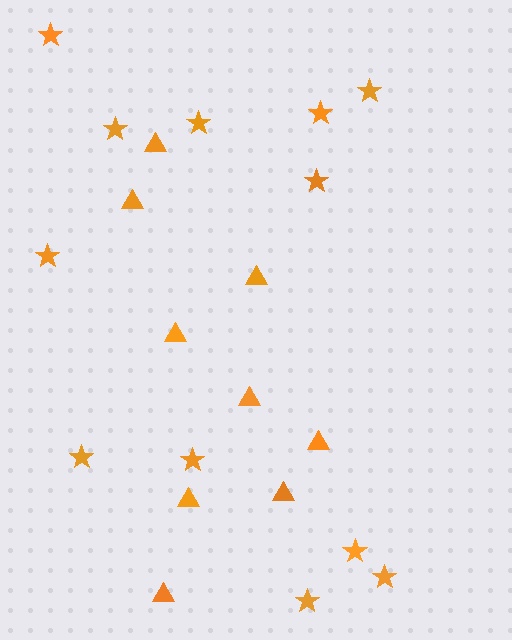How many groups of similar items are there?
There are 2 groups: one group of triangles (9) and one group of stars (12).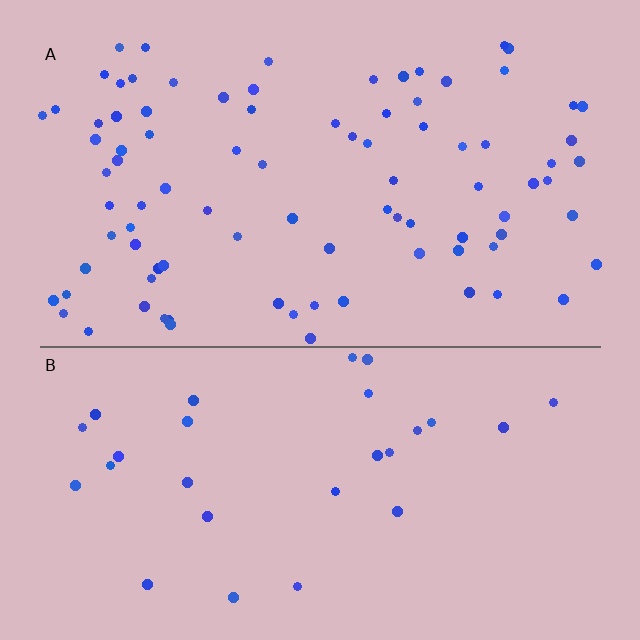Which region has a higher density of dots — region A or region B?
A (the top).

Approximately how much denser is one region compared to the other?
Approximately 3.1× — region A over region B.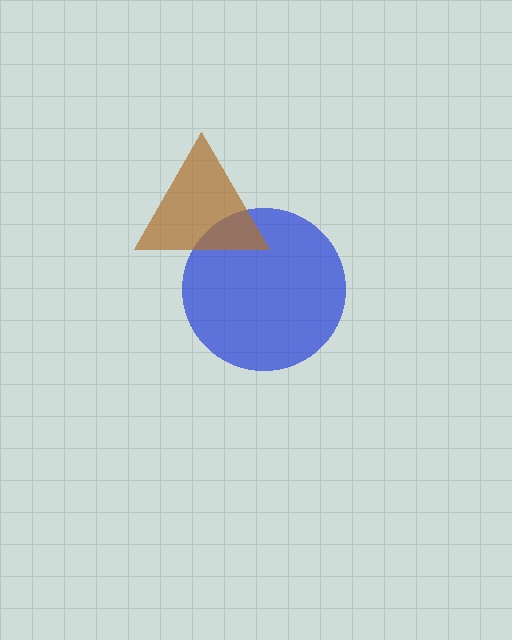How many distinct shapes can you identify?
There are 2 distinct shapes: a blue circle, a brown triangle.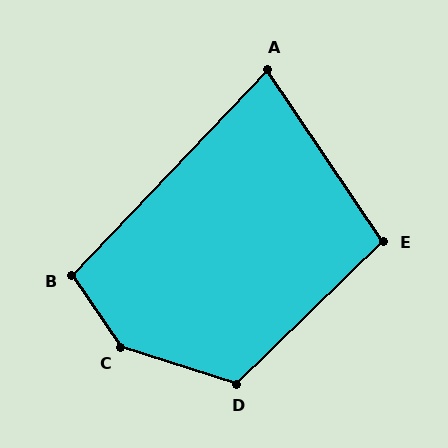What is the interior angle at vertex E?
Approximately 100 degrees (obtuse).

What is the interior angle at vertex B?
Approximately 102 degrees (obtuse).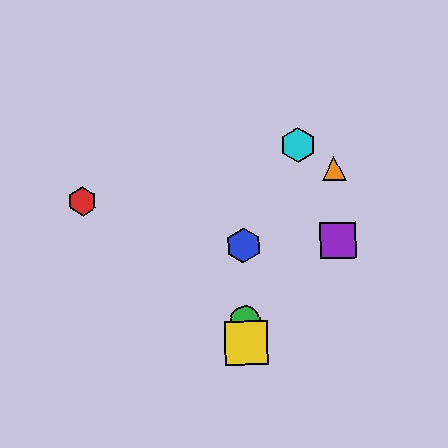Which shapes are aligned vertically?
The blue hexagon, the green circle, the yellow square are aligned vertically.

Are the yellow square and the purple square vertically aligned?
No, the yellow square is at x≈246 and the purple square is at x≈338.